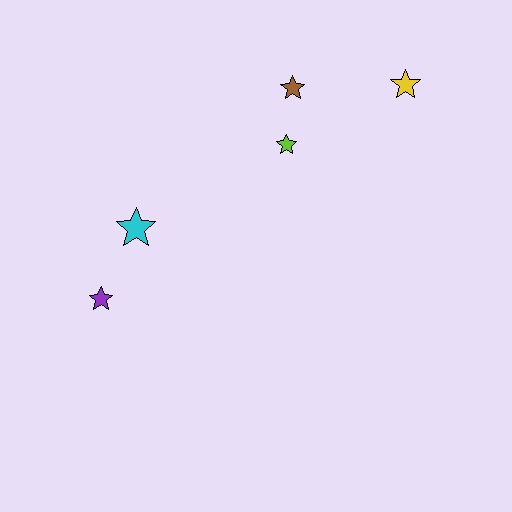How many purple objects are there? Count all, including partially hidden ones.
There is 1 purple object.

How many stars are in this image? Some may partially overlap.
There are 5 stars.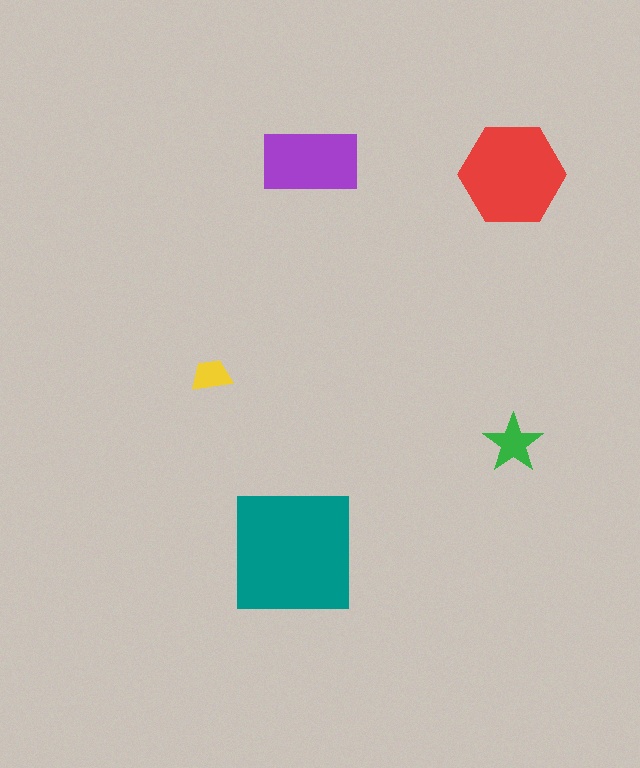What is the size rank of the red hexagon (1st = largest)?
2nd.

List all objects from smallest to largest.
The yellow trapezoid, the green star, the purple rectangle, the red hexagon, the teal square.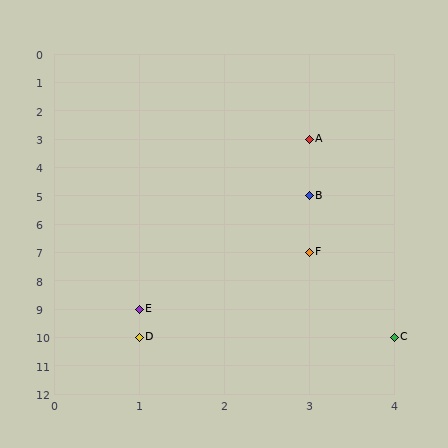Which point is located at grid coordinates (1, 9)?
Point E is at (1, 9).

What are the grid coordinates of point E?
Point E is at grid coordinates (1, 9).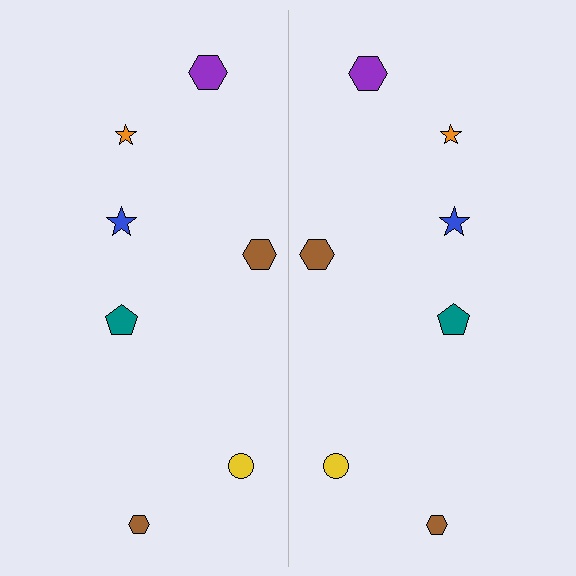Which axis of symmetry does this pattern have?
The pattern has a vertical axis of symmetry running through the center of the image.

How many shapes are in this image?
There are 14 shapes in this image.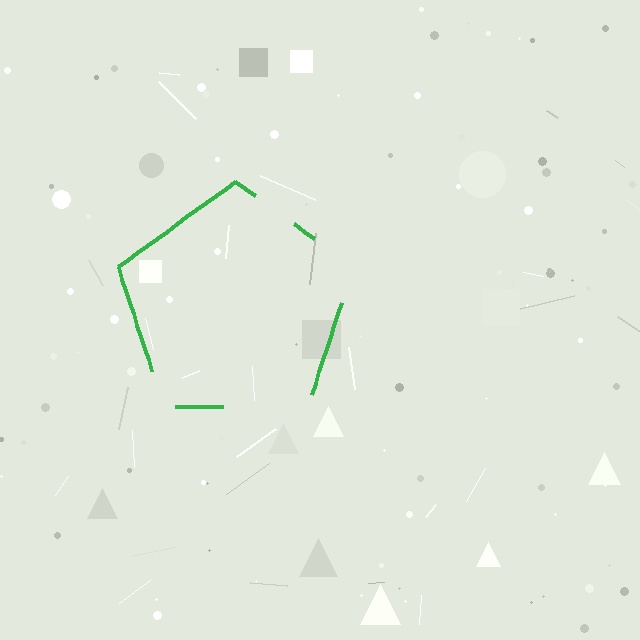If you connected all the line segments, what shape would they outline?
They would outline a pentagon.